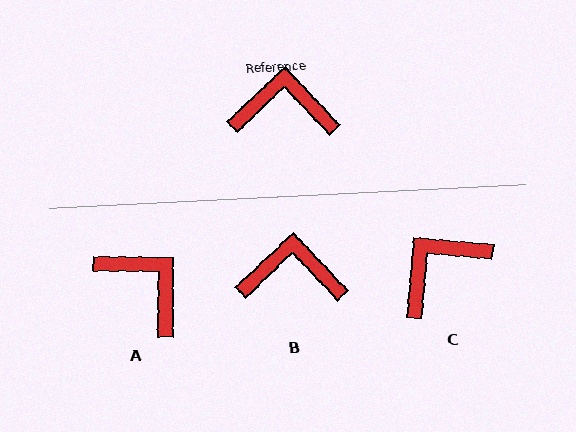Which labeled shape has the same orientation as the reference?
B.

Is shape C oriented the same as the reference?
No, it is off by about 41 degrees.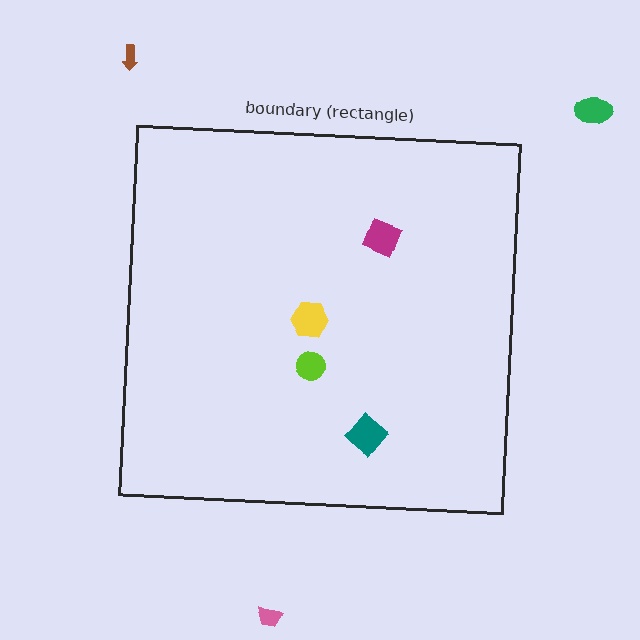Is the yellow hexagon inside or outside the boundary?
Inside.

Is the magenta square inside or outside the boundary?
Inside.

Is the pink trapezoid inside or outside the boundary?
Outside.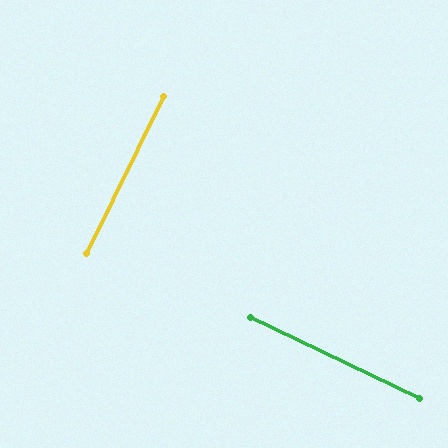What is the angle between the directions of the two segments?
Approximately 89 degrees.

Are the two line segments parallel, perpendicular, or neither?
Perpendicular — they meet at approximately 89°.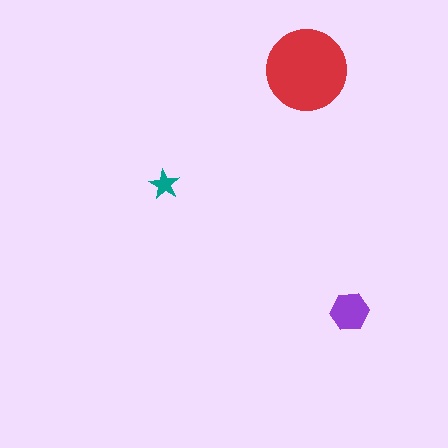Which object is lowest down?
The purple hexagon is bottommost.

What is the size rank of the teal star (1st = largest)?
3rd.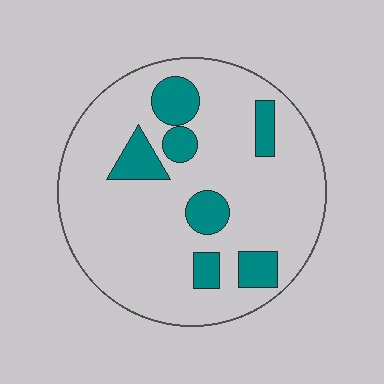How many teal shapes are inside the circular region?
7.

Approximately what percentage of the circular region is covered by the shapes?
Approximately 20%.